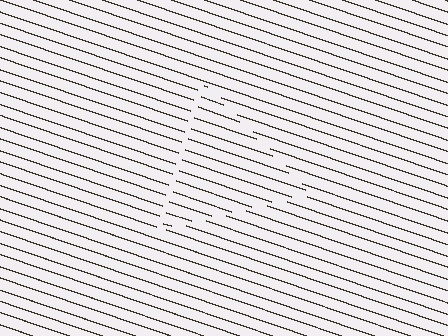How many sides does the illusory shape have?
3 sides — the line-ends trace a triangle.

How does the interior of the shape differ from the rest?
The interior of the shape contains the same grating, shifted by half a period — the contour is defined by the phase discontinuity where line-ends from the inner and outer gratings abut.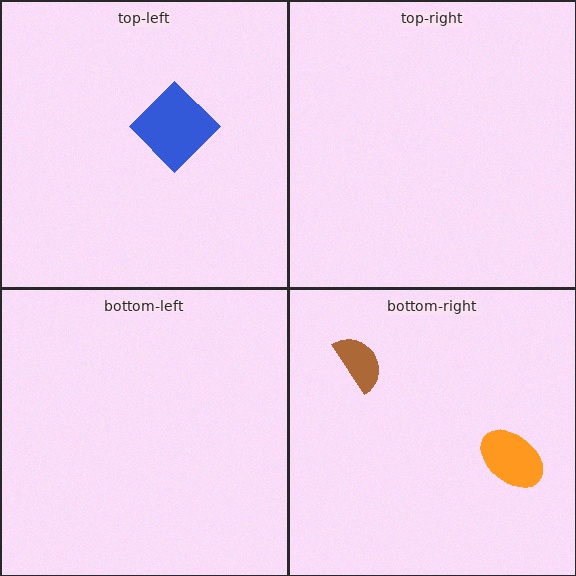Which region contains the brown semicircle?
The bottom-right region.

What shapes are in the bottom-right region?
The brown semicircle, the orange ellipse.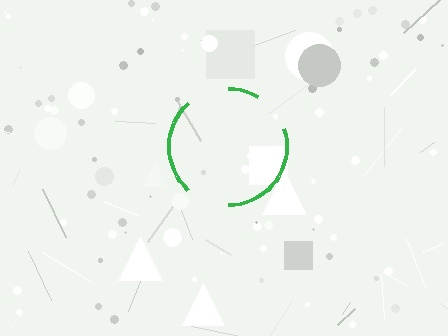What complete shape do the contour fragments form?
The contour fragments form a circle.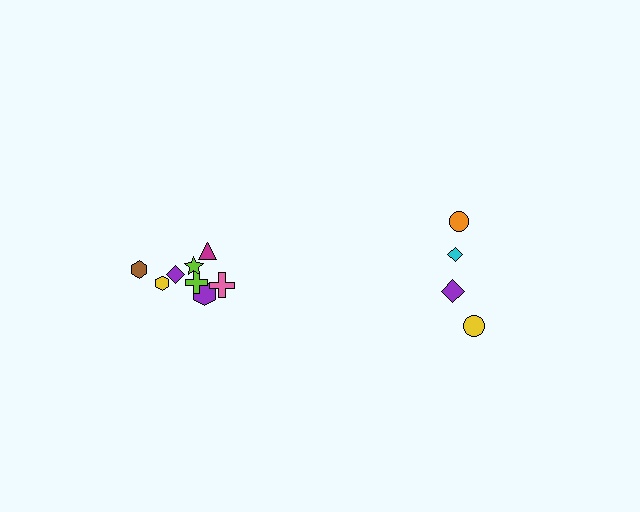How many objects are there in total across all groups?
There are 12 objects.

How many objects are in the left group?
There are 8 objects.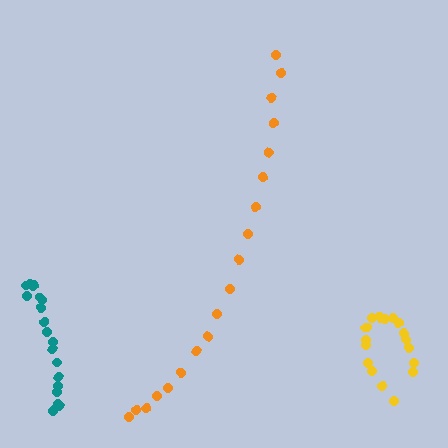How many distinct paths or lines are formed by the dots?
There are 3 distinct paths.